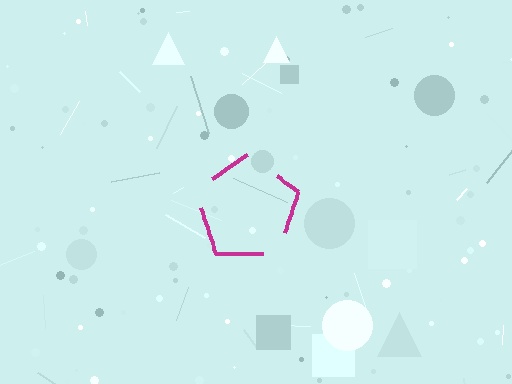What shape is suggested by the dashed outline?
The dashed outline suggests a pentagon.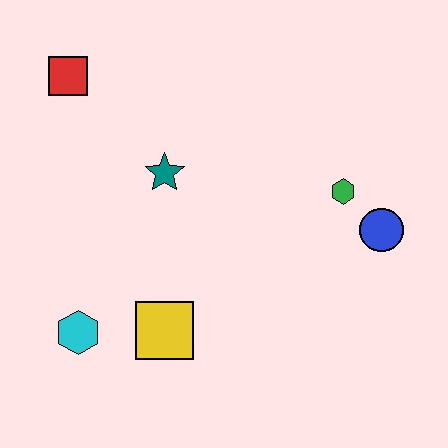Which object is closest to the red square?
The teal star is closest to the red square.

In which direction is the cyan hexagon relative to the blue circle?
The cyan hexagon is to the left of the blue circle.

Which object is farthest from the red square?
The blue circle is farthest from the red square.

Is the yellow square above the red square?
No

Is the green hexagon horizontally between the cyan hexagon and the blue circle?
Yes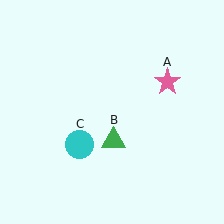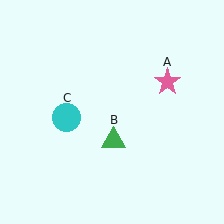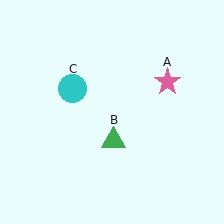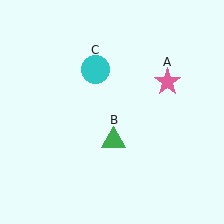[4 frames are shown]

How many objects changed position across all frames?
1 object changed position: cyan circle (object C).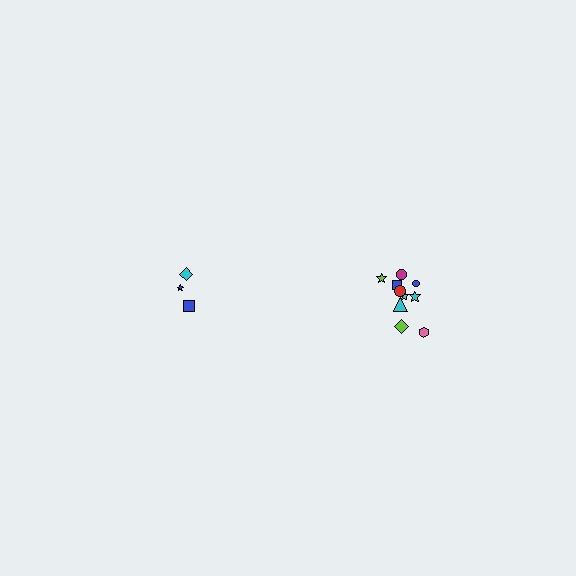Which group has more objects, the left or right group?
The right group.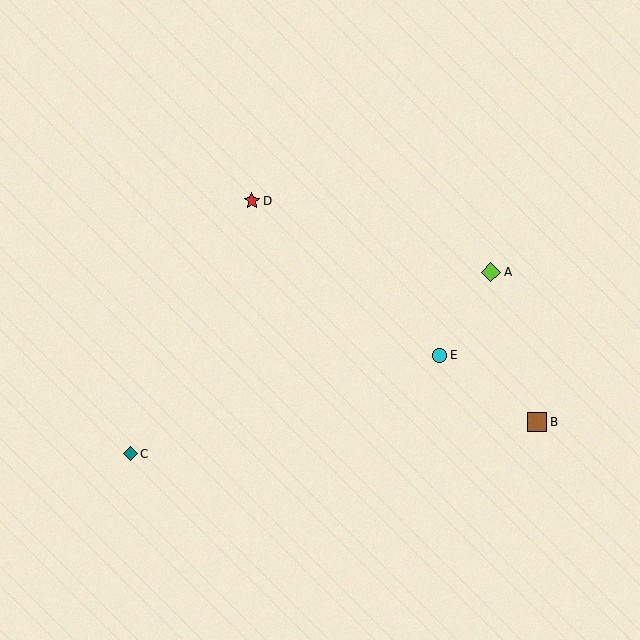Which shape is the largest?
The lime diamond (labeled A) is the largest.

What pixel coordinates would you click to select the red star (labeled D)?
Click at (252, 201) to select the red star D.